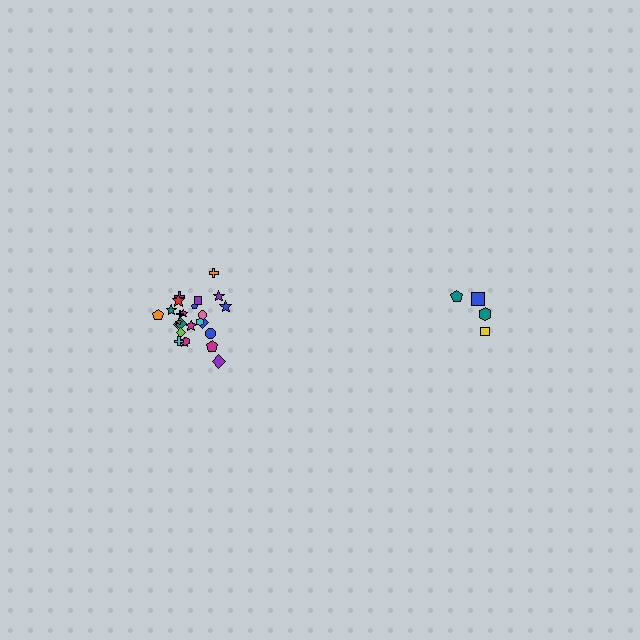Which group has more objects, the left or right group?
The left group.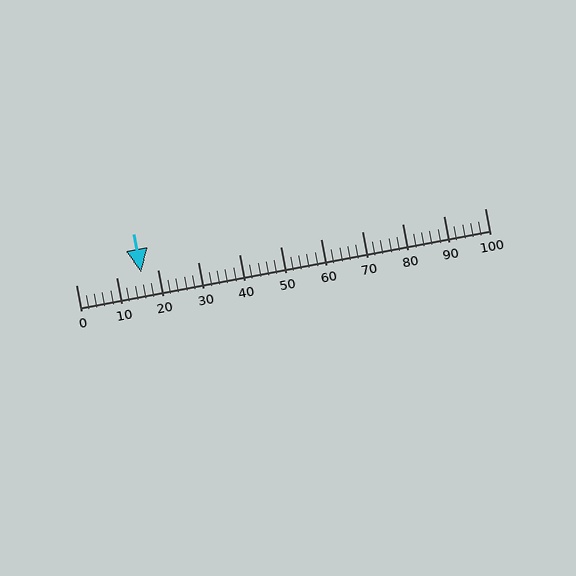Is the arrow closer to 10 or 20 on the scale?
The arrow is closer to 20.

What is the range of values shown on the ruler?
The ruler shows values from 0 to 100.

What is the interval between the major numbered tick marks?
The major tick marks are spaced 10 units apart.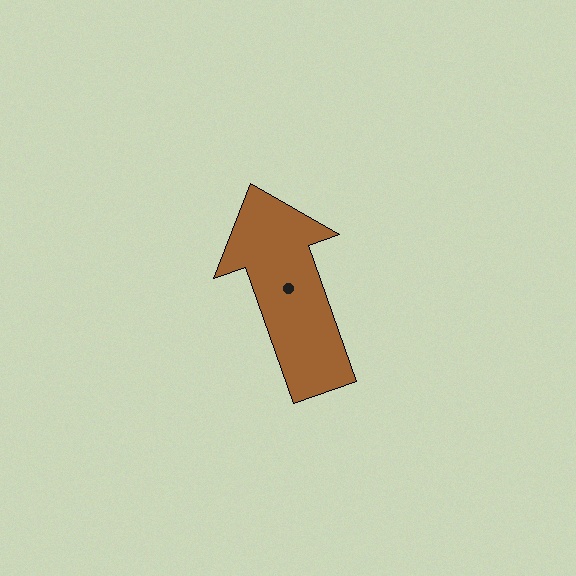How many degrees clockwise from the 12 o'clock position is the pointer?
Approximately 340 degrees.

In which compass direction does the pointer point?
North.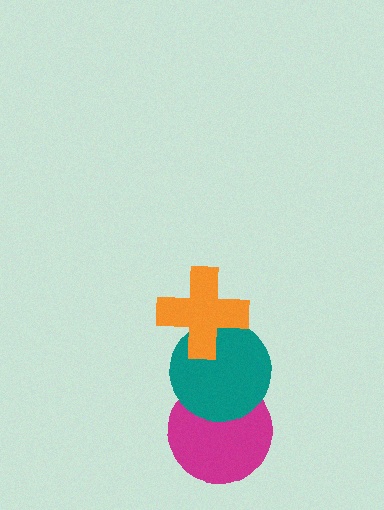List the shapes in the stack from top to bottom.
From top to bottom: the orange cross, the teal circle, the magenta circle.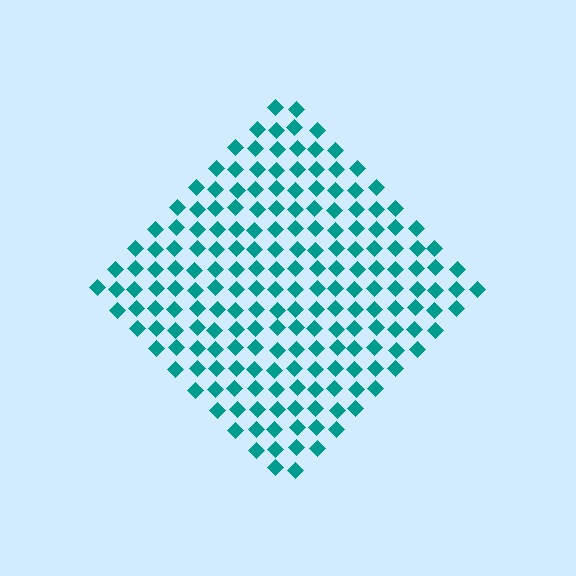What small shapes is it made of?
It is made of small diamonds.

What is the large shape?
The large shape is a diamond.